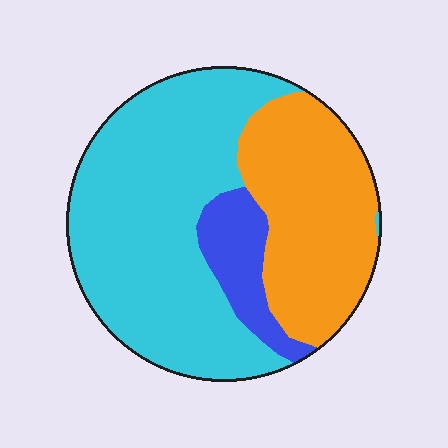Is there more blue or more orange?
Orange.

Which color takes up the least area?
Blue, at roughly 10%.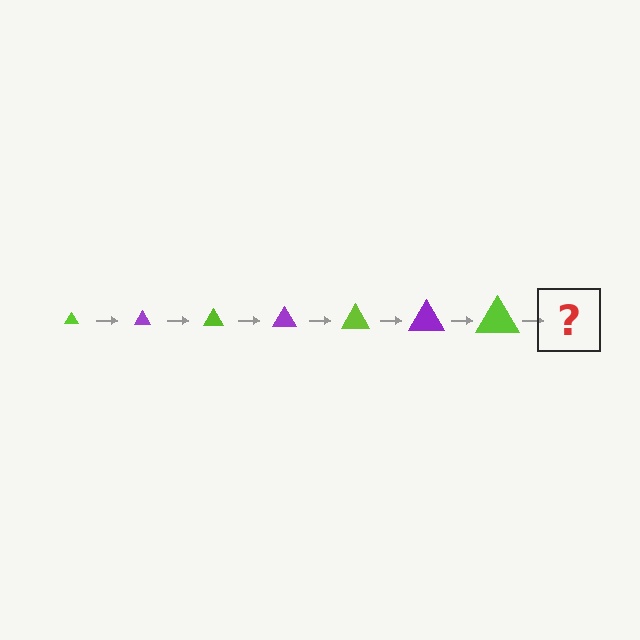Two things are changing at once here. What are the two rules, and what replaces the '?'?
The two rules are that the triangle grows larger each step and the color cycles through lime and purple. The '?' should be a purple triangle, larger than the previous one.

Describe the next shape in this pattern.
It should be a purple triangle, larger than the previous one.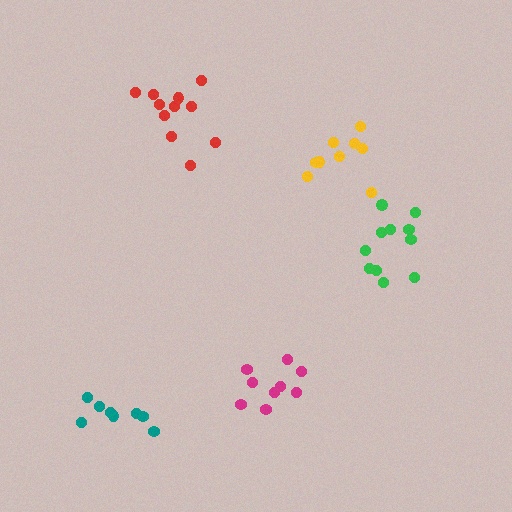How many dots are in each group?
Group 1: 9 dots, Group 2: 8 dots, Group 3: 9 dots, Group 4: 11 dots, Group 5: 11 dots (48 total).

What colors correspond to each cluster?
The clusters are colored: magenta, teal, yellow, green, red.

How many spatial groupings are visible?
There are 5 spatial groupings.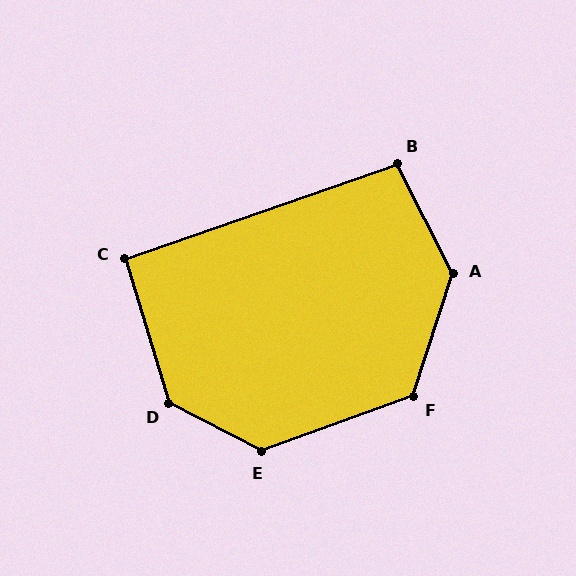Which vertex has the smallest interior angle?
C, at approximately 92 degrees.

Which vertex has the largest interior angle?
A, at approximately 135 degrees.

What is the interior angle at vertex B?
Approximately 98 degrees (obtuse).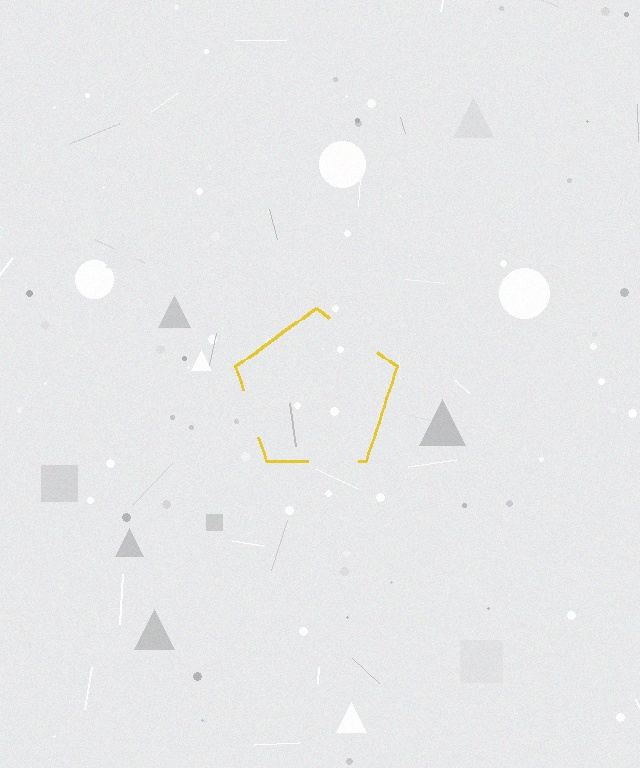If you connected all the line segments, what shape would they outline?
They would outline a pentagon.